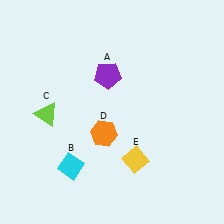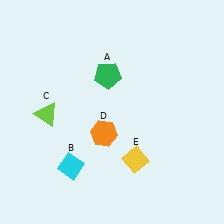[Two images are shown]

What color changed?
The pentagon (A) changed from purple in Image 1 to green in Image 2.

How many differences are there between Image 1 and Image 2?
There is 1 difference between the two images.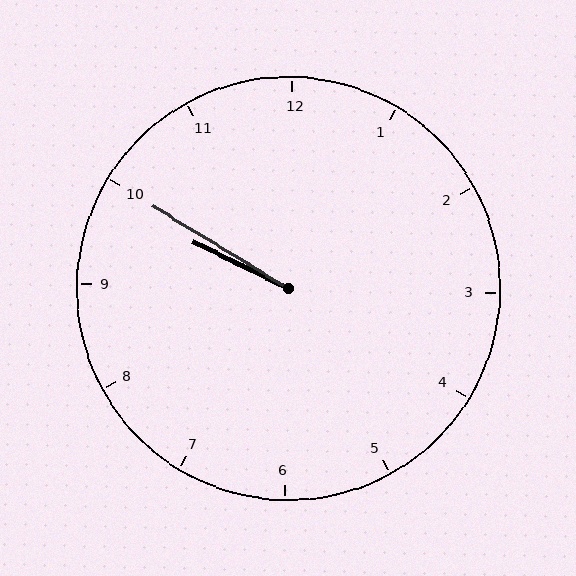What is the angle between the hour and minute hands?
Approximately 5 degrees.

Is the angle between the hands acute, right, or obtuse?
It is acute.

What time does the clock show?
9:50.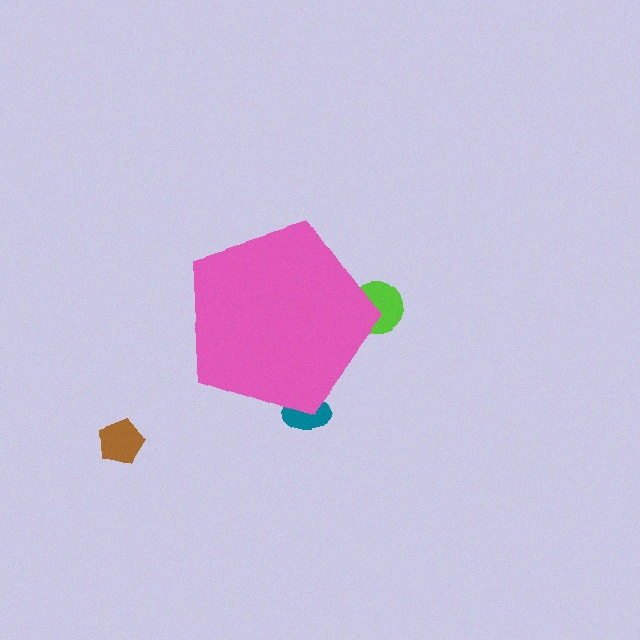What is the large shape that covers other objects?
A pink pentagon.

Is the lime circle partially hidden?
Yes, the lime circle is partially hidden behind the pink pentagon.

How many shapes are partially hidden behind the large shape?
2 shapes are partially hidden.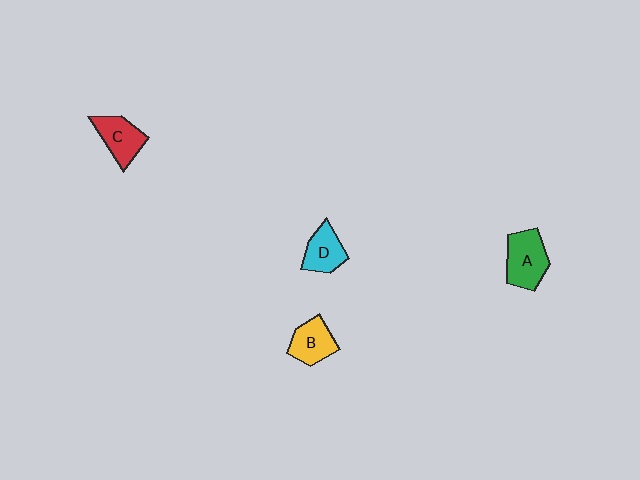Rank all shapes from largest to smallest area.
From largest to smallest: A (green), C (red), B (yellow), D (cyan).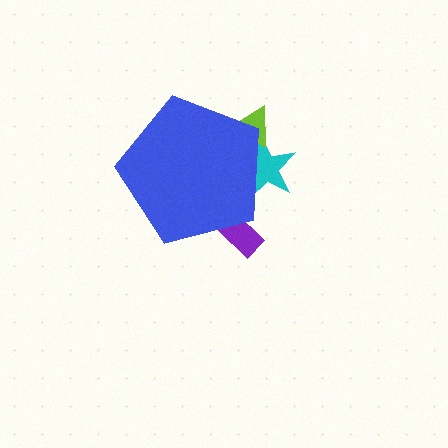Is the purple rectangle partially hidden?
Yes, the purple rectangle is partially hidden behind the blue pentagon.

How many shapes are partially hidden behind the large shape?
3 shapes are partially hidden.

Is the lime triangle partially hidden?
Yes, the lime triangle is partially hidden behind the blue pentagon.